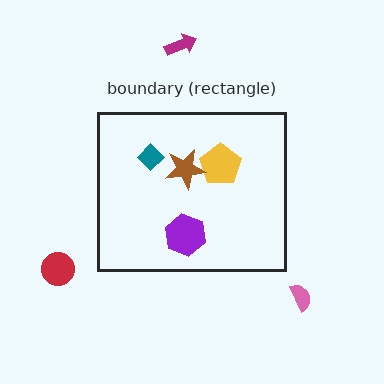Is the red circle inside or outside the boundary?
Outside.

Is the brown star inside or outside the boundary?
Inside.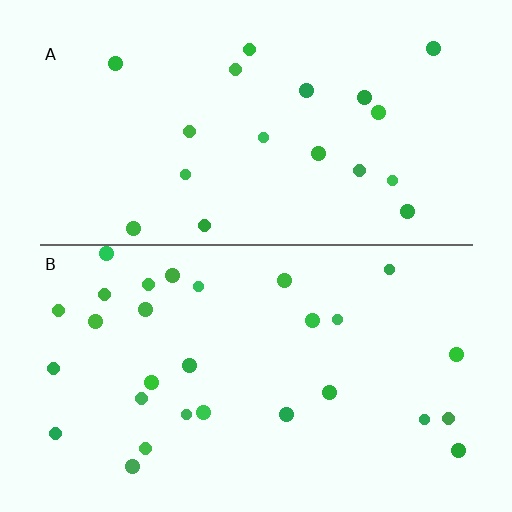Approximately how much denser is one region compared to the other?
Approximately 1.5× — region B over region A.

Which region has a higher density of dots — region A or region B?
B (the bottom).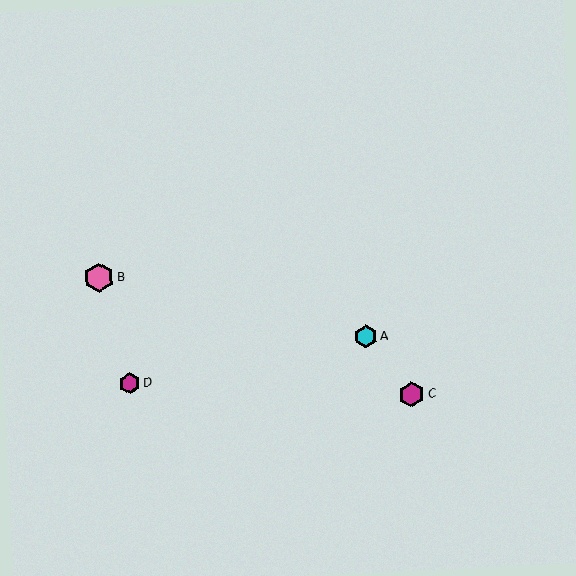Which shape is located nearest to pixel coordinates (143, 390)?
The magenta hexagon (labeled D) at (130, 383) is nearest to that location.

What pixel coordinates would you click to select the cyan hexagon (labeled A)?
Click at (366, 337) to select the cyan hexagon A.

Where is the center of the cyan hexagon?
The center of the cyan hexagon is at (366, 337).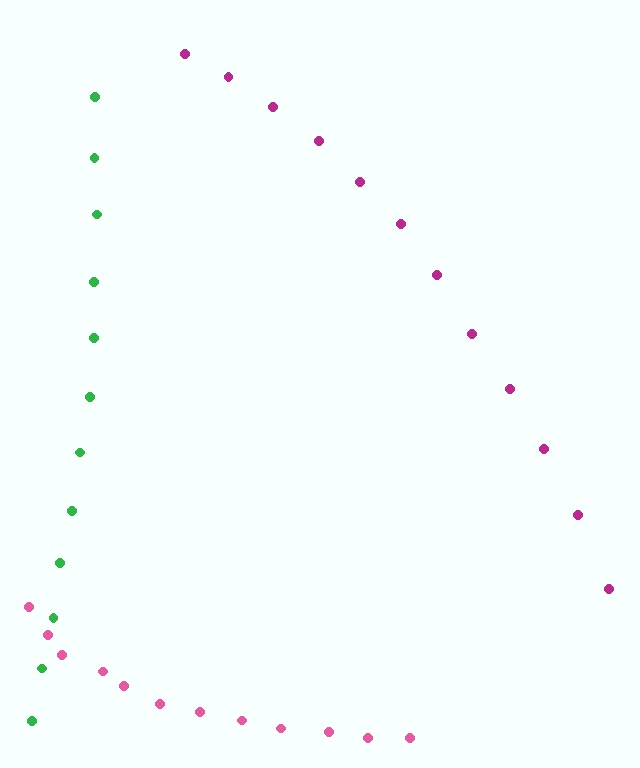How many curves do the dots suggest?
There are 3 distinct paths.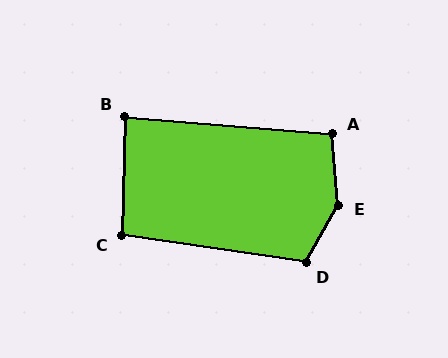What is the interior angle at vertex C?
Approximately 97 degrees (obtuse).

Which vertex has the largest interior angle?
E, at approximately 146 degrees.